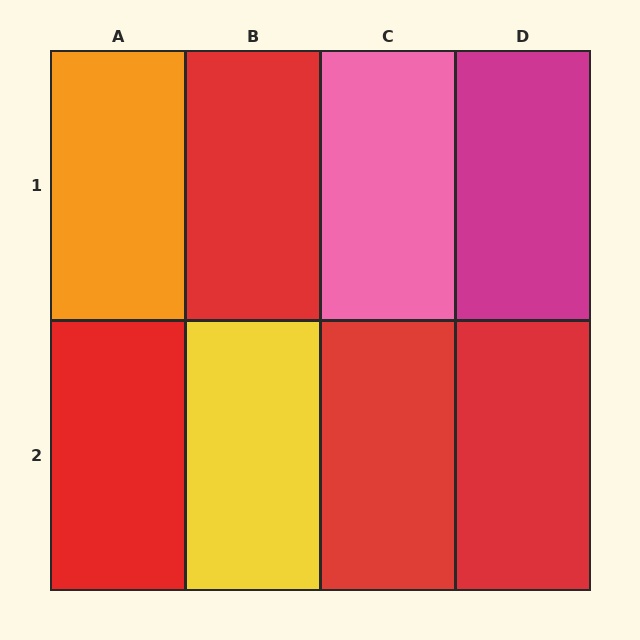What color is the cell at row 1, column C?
Pink.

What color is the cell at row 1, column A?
Orange.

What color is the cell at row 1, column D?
Magenta.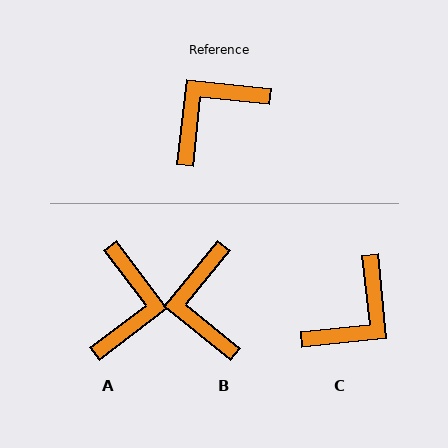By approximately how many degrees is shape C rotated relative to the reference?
Approximately 168 degrees clockwise.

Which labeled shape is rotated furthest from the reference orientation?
C, about 168 degrees away.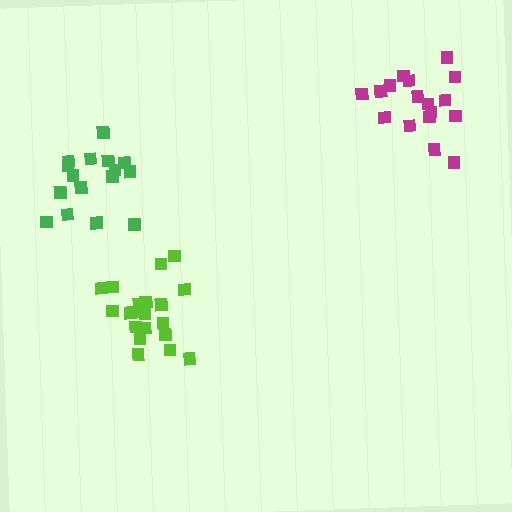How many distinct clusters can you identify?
There are 3 distinct clusters.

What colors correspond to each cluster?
The clusters are colored: magenta, green, lime.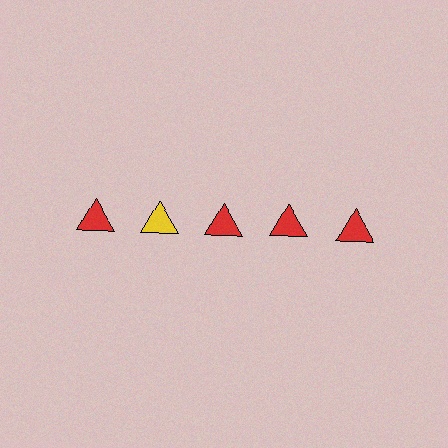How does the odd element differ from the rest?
It has a different color: yellow instead of red.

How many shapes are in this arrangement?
There are 5 shapes arranged in a grid pattern.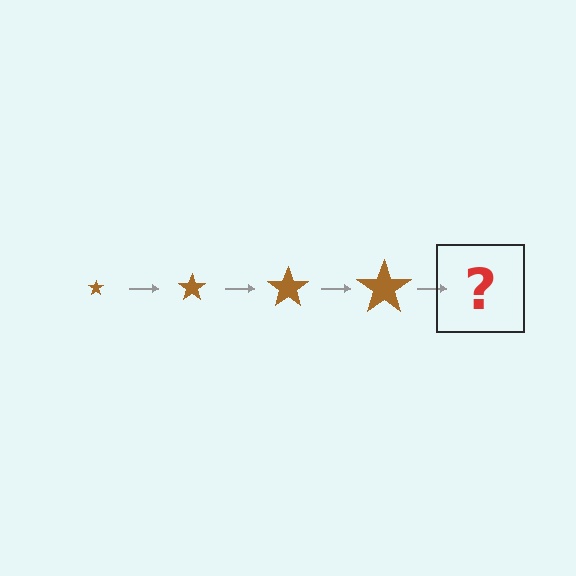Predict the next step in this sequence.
The next step is a brown star, larger than the previous one.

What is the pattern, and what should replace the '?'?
The pattern is that the star gets progressively larger each step. The '?' should be a brown star, larger than the previous one.